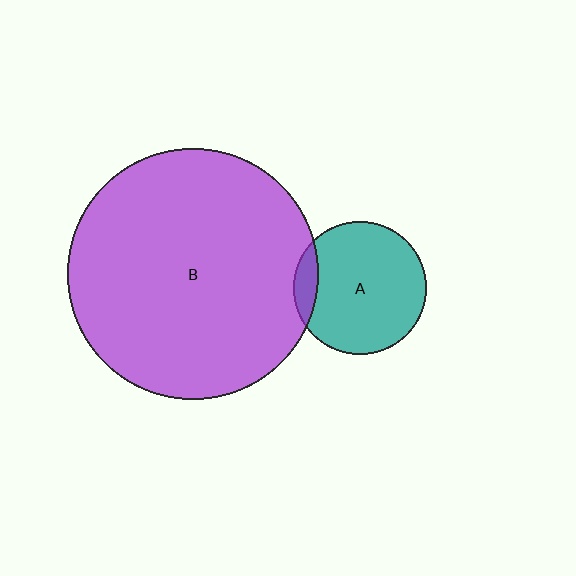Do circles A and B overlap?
Yes.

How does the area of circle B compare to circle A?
Approximately 3.6 times.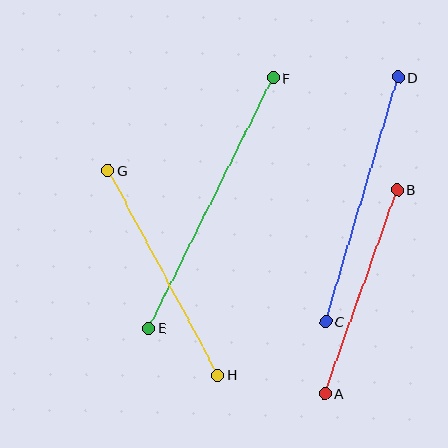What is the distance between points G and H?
The distance is approximately 232 pixels.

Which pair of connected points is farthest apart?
Points E and F are farthest apart.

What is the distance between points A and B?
The distance is approximately 216 pixels.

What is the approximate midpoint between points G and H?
The midpoint is at approximately (163, 273) pixels.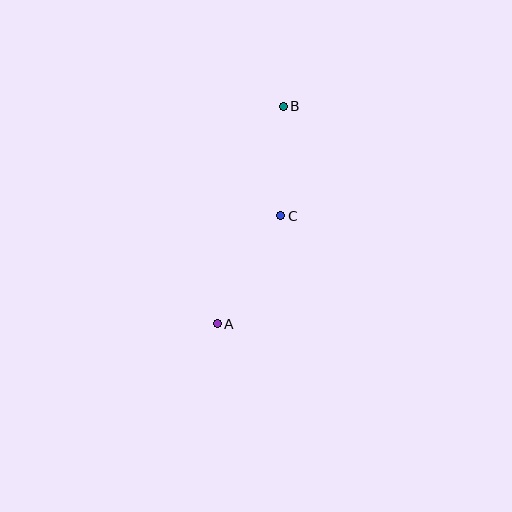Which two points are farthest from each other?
Points A and B are farthest from each other.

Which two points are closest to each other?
Points B and C are closest to each other.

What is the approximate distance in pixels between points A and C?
The distance between A and C is approximately 125 pixels.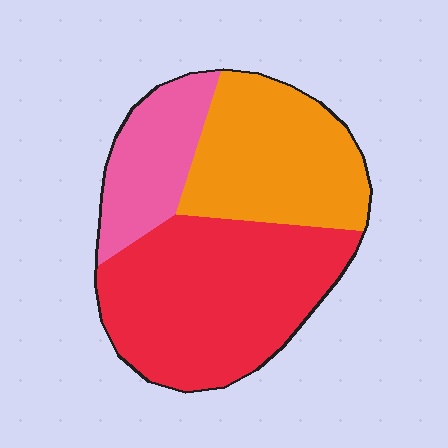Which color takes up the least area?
Pink, at roughly 20%.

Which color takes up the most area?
Red, at roughly 50%.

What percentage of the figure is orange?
Orange covers around 35% of the figure.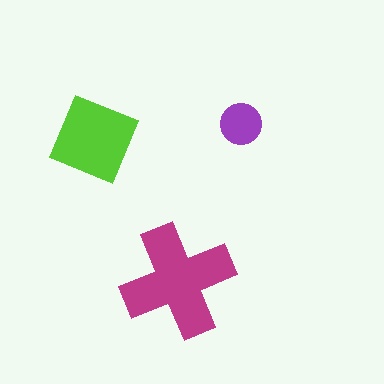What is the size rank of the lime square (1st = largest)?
2nd.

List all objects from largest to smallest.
The magenta cross, the lime square, the purple circle.